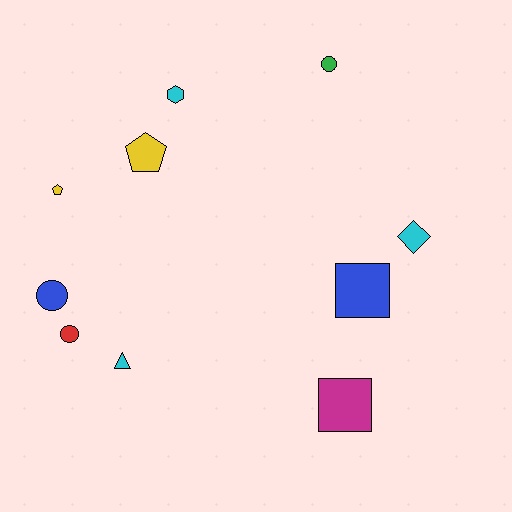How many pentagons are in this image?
There are 2 pentagons.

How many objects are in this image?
There are 10 objects.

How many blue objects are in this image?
There are 2 blue objects.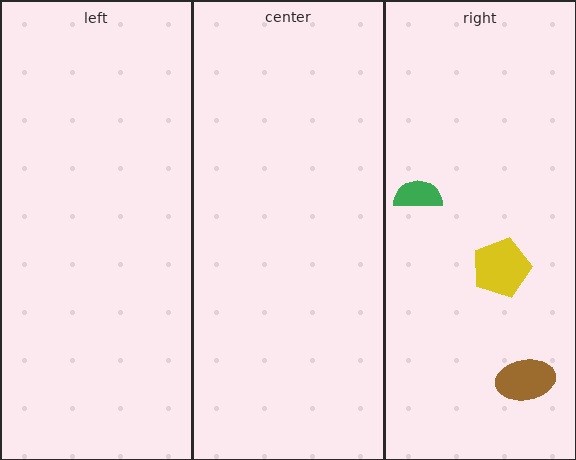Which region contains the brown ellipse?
The right region.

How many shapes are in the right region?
3.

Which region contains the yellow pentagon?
The right region.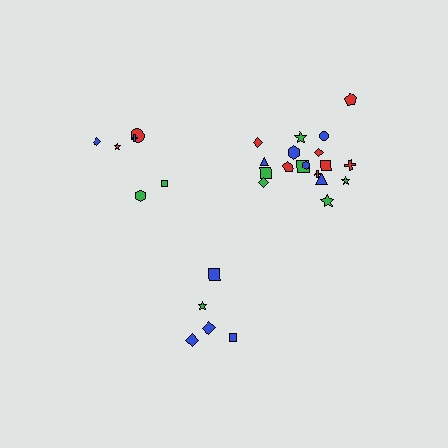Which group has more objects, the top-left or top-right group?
The top-right group.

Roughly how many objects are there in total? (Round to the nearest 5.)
Roughly 30 objects in total.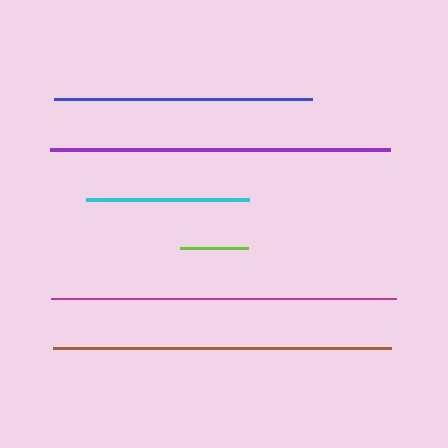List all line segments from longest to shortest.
From longest to shortest: magenta, purple, brown, blue, cyan, lime.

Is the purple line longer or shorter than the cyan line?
The purple line is longer than the cyan line.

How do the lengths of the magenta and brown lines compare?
The magenta and brown lines are approximately the same length.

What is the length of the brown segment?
The brown segment is approximately 339 pixels long.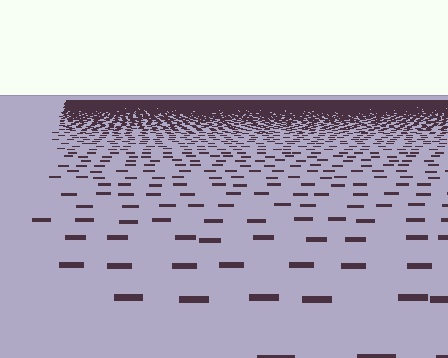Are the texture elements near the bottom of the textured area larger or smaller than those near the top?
Larger. Near the bottom, elements are closer to the viewer and appear at a bigger on-screen size.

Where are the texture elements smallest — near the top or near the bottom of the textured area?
Near the top.